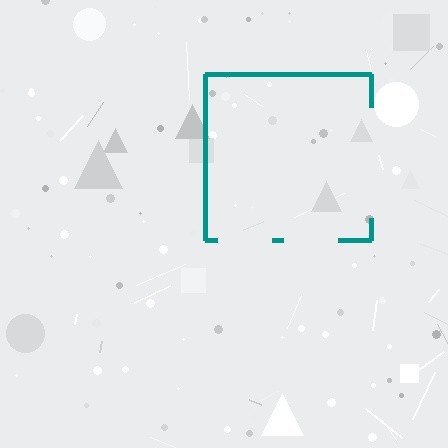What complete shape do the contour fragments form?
The contour fragments form a square.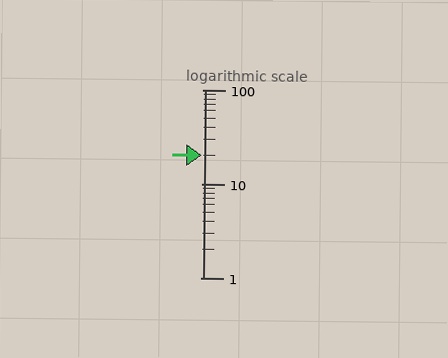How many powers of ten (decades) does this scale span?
The scale spans 2 decades, from 1 to 100.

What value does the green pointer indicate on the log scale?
The pointer indicates approximately 20.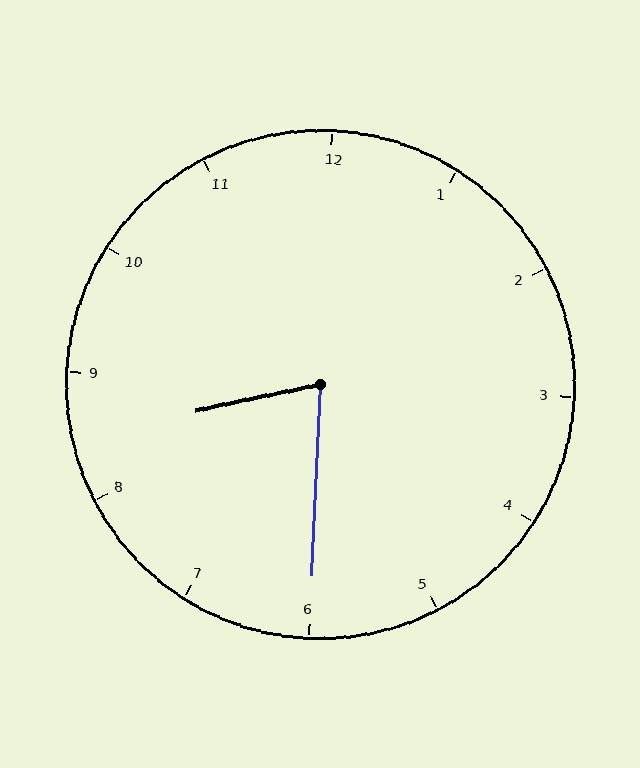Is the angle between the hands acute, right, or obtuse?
It is acute.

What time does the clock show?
8:30.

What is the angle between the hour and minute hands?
Approximately 75 degrees.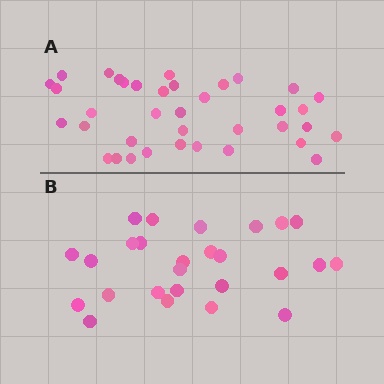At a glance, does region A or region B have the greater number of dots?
Region A (the top region) has more dots.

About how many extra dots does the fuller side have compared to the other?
Region A has roughly 12 or so more dots than region B.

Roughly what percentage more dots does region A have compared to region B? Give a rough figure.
About 40% more.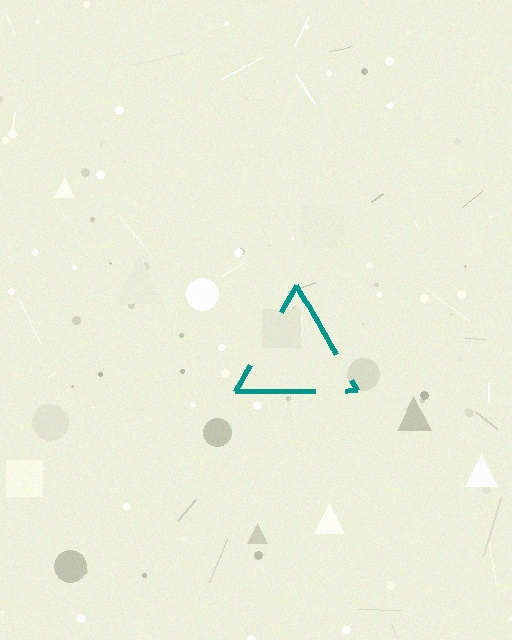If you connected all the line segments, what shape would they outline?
They would outline a triangle.